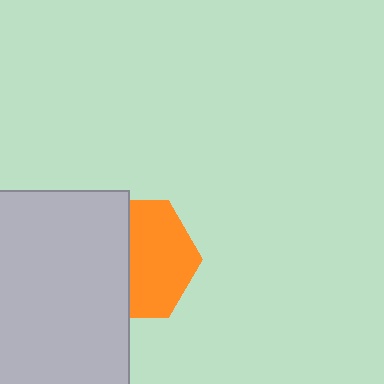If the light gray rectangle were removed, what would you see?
You would see the complete orange hexagon.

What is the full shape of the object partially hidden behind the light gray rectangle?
The partially hidden object is an orange hexagon.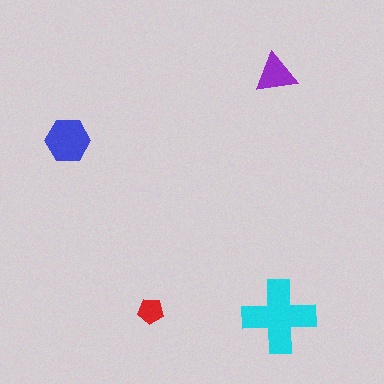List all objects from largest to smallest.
The cyan cross, the blue hexagon, the purple triangle, the red pentagon.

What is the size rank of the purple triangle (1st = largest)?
3rd.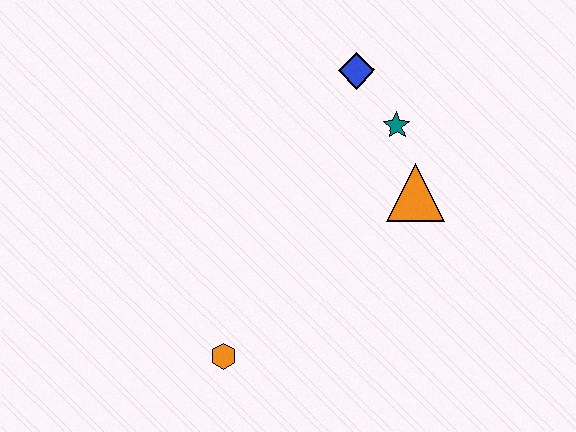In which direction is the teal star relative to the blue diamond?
The teal star is below the blue diamond.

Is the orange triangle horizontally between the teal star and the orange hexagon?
No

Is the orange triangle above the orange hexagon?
Yes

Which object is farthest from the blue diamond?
The orange hexagon is farthest from the blue diamond.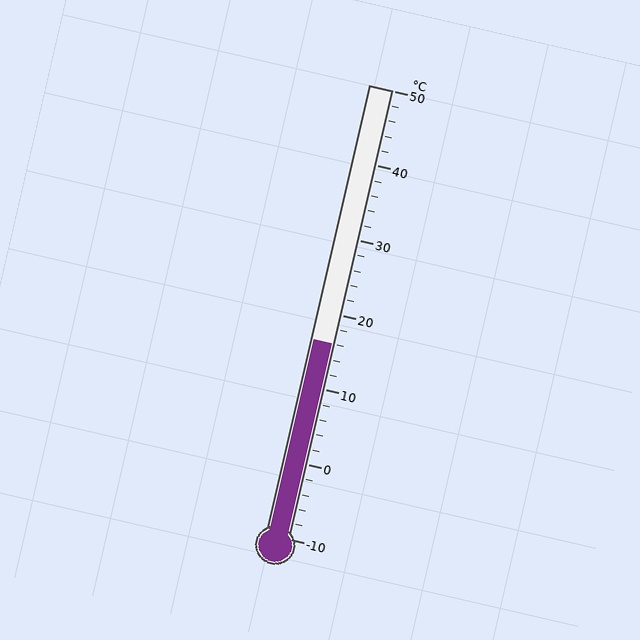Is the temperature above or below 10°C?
The temperature is above 10°C.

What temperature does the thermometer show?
The thermometer shows approximately 16°C.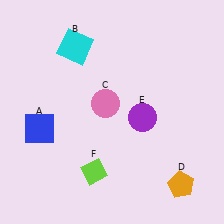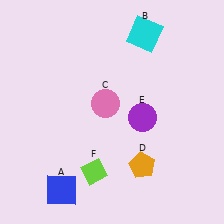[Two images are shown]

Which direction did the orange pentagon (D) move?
The orange pentagon (D) moved left.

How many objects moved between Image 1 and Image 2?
3 objects moved between the two images.